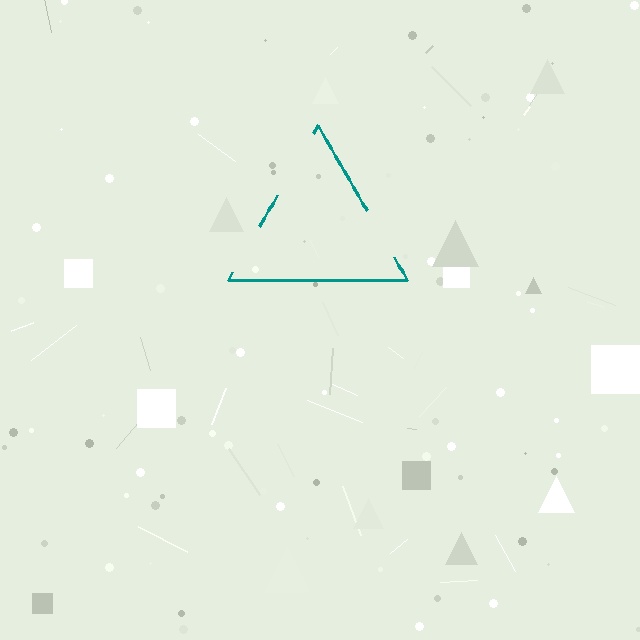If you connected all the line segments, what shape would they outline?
They would outline a triangle.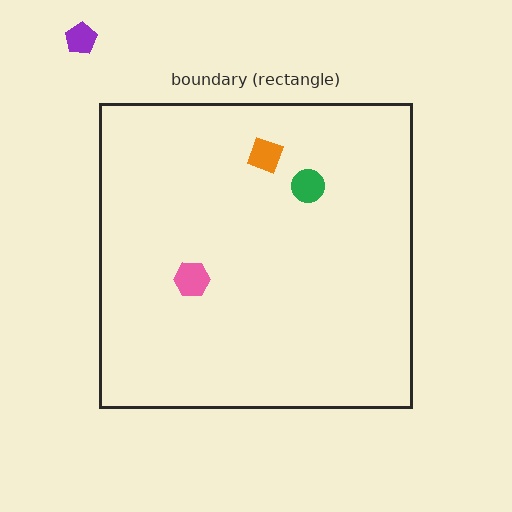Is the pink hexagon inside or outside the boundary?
Inside.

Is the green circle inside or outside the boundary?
Inside.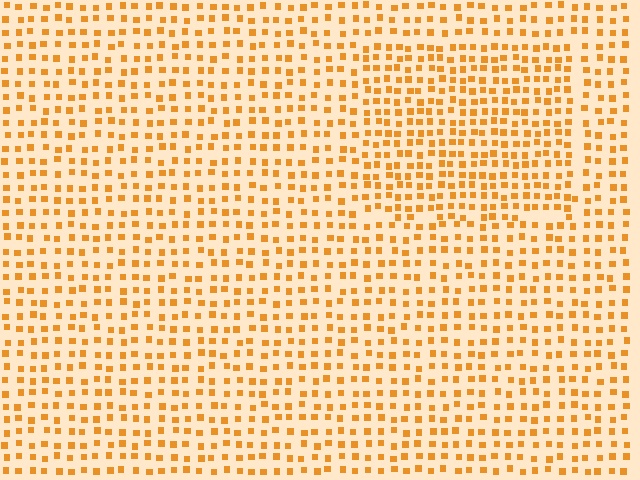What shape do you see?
I see a rectangle.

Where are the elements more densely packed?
The elements are more densely packed inside the rectangle boundary.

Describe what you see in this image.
The image contains small orange elements arranged at two different densities. A rectangle-shaped region is visible where the elements are more densely packed than the surrounding area.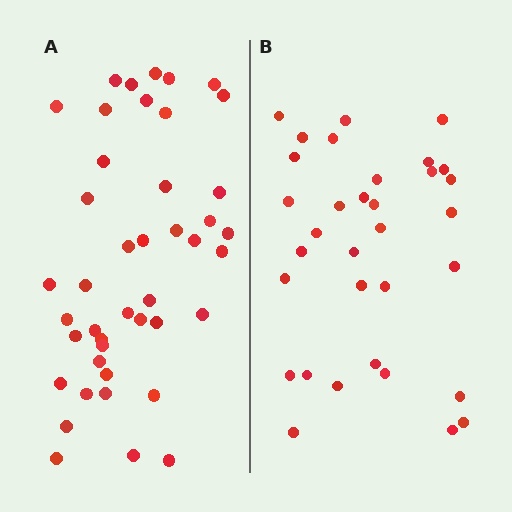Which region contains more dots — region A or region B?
Region A (the left region) has more dots.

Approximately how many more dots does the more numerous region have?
Region A has roughly 10 or so more dots than region B.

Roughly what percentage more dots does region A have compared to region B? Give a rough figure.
About 30% more.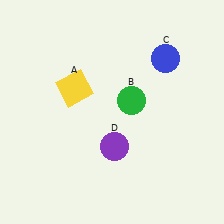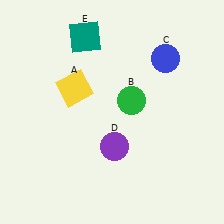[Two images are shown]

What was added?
A teal square (E) was added in Image 2.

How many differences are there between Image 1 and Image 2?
There is 1 difference between the two images.